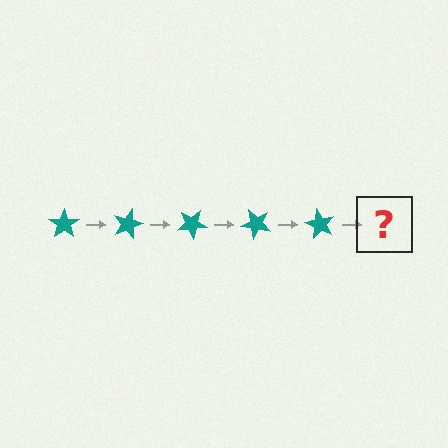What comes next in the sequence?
The next element should be a teal star rotated 75 degrees.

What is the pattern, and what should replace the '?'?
The pattern is that the star rotates 15 degrees each step. The '?' should be a teal star rotated 75 degrees.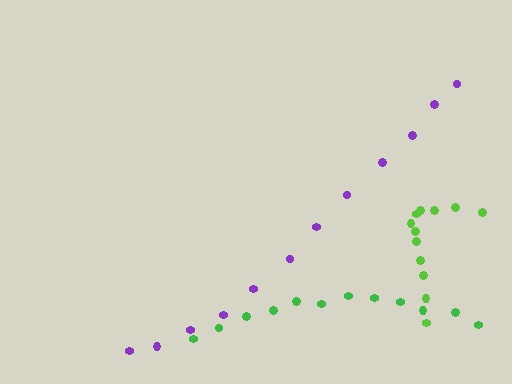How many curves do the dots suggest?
There are 3 distinct paths.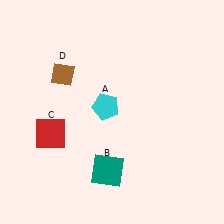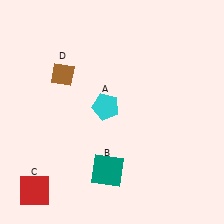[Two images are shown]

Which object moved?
The red square (C) moved down.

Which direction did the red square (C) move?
The red square (C) moved down.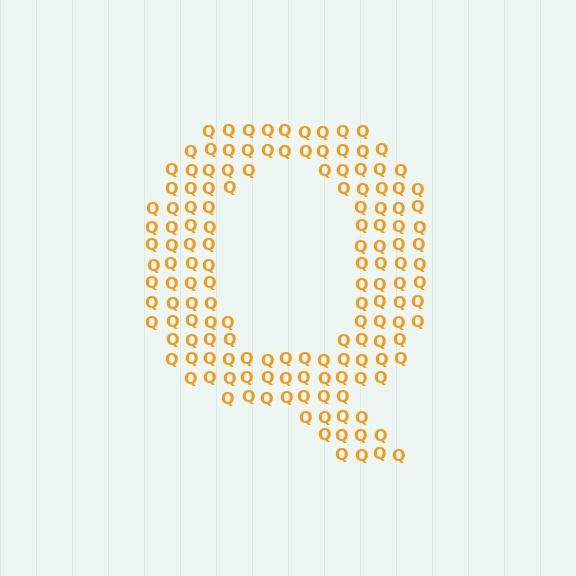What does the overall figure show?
The overall figure shows the letter Q.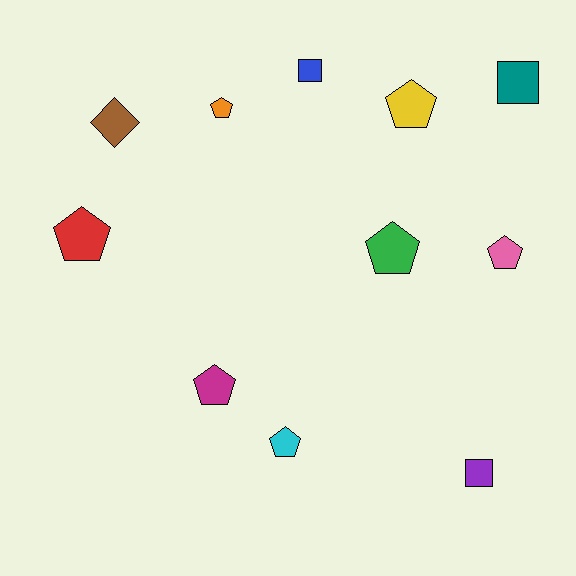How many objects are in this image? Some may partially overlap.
There are 11 objects.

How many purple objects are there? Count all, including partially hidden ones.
There is 1 purple object.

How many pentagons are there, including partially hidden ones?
There are 7 pentagons.